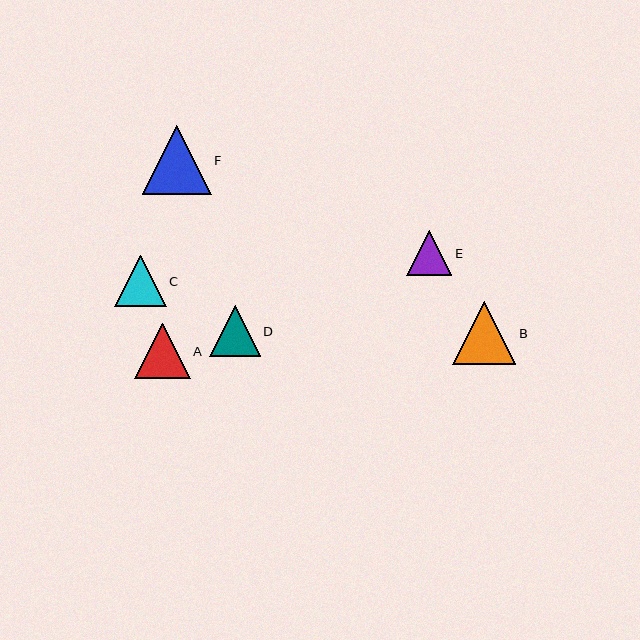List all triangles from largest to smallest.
From largest to smallest: F, B, A, C, D, E.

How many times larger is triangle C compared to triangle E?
Triangle C is approximately 1.1 times the size of triangle E.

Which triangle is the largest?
Triangle F is the largest with a size of approximately 69 pixels.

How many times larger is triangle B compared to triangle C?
Triangle B is approximately 1.2 times the size of triangle C.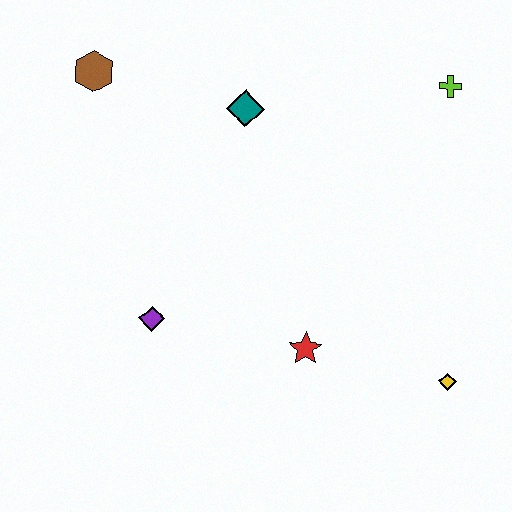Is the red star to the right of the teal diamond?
Yes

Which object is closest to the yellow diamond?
The red star is closest to the yellow diamond.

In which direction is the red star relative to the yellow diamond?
The red star is to the left of the yellow diamond.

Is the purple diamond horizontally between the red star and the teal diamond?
No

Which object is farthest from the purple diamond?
The lime cross is farthest from the purple diamond.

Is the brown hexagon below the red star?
No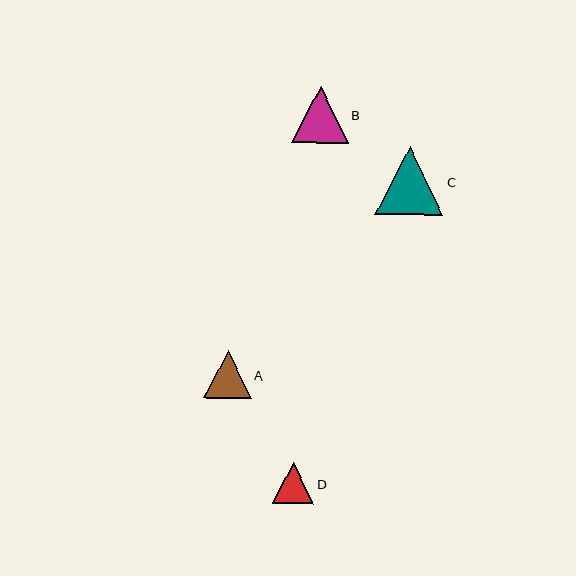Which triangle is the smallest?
Triangle D is the smallest with a size of approximately 41 pixels.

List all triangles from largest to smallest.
From largest to smallest: C, B, A, D.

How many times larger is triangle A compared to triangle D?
Triangle A is approximately 1.2 times the size of triangle D.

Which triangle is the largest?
Triangle C is the largest with a size of approximately 68 pixels.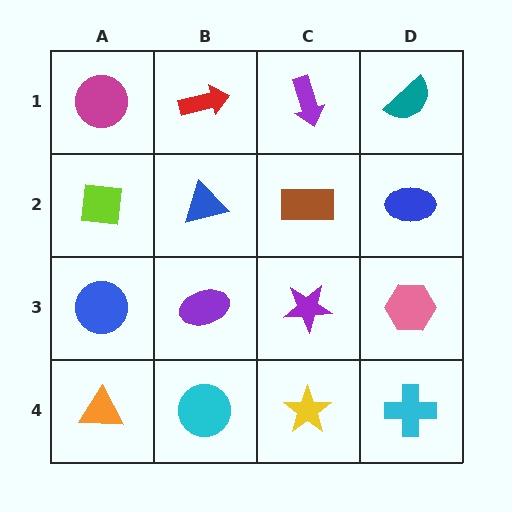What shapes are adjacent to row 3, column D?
A blue ellipse (row 2, column D), a cyan cross (row 4, column D), a purple star (row 3, column C).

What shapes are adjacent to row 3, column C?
A brown rectangle (row 2, column C), a yellow star (row 4, column C), a purple ellipse (row 3, column B), a pink hexagon (row 3, column D).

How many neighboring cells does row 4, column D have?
2.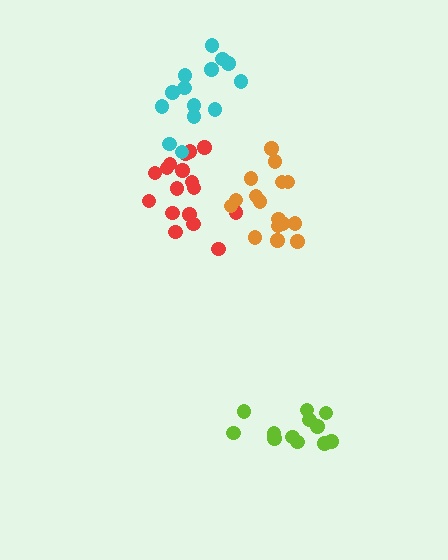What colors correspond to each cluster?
The clusters are colored: red, lime, orange, cyan.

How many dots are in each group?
Group 1: 17 dots, Group 2: 12 dots, Group 3: 16 dots, Group 4: 14 dots (59 total).